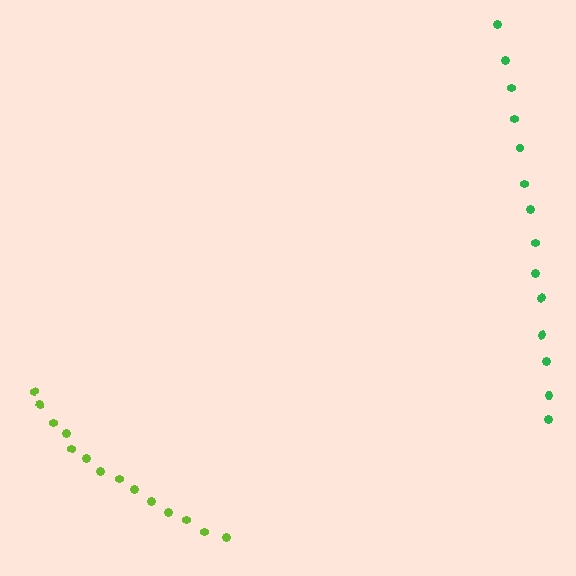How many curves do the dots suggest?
There are 2 distinct paths.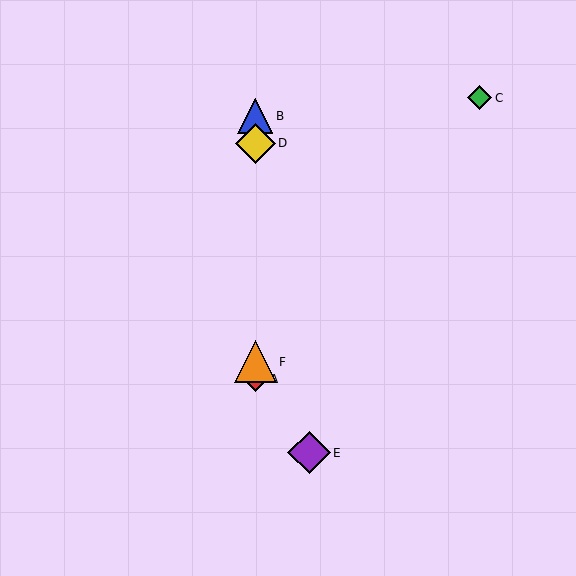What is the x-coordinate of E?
Object E is at x≈309.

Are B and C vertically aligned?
No, B is at x≈255 and C is at x≈480.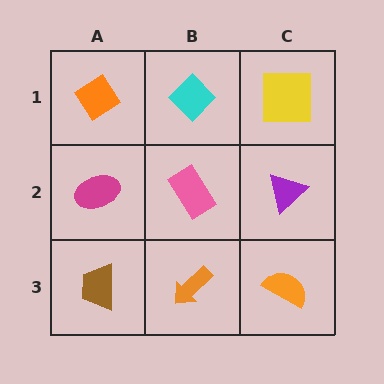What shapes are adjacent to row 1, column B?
A pink rectangle (row 2, column B), an orange diamond (row 1, column A), a yellow square (row 1, column C).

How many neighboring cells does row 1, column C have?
2.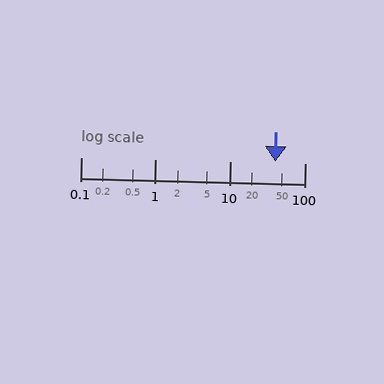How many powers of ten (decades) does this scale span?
The scale spans 3 decades, from 0.1 to 100.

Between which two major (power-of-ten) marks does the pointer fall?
The pointer is between 10 and 100.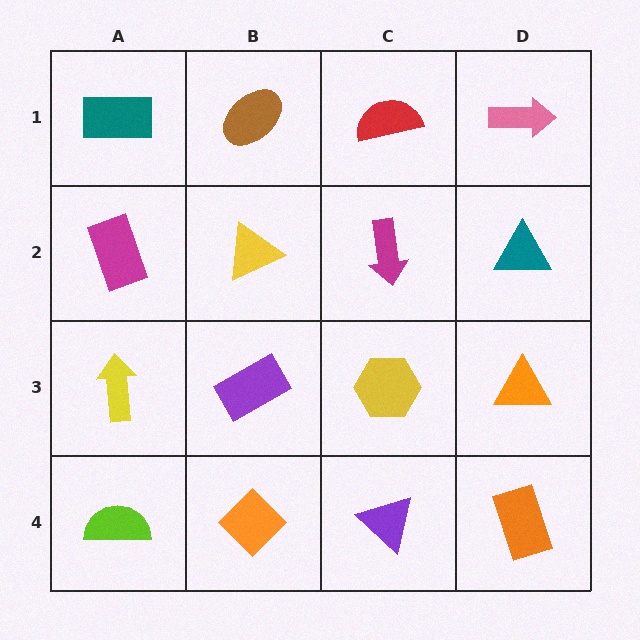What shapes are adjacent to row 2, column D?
A pink arrow (row 1, column D), an orange triangle (row 3, column D), a magenta arrow (row 2, column C).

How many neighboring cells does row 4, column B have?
3.